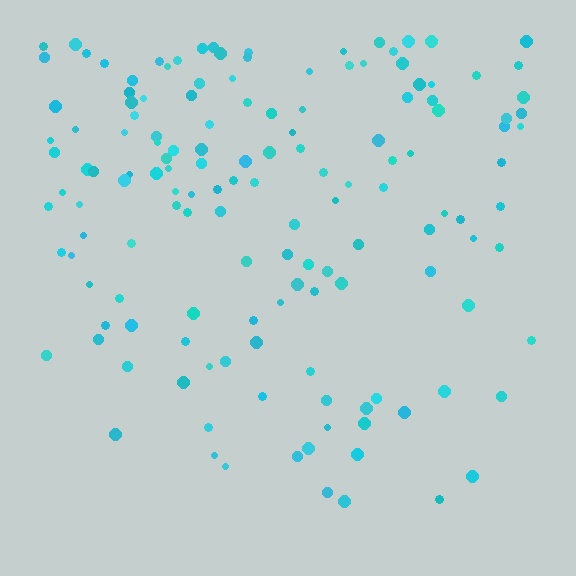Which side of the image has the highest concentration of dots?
The top.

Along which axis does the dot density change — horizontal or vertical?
Vertical.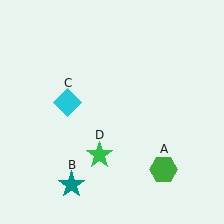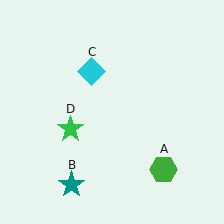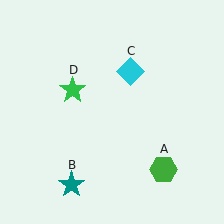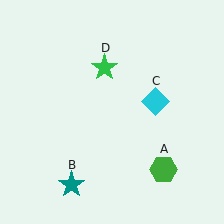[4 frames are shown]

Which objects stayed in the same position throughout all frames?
Green hexagon (object A) and teal star (object B) remained stationary.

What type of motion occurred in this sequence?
The cyan diamond (object C), green star (object D) rotated clockwise around the center of the scene.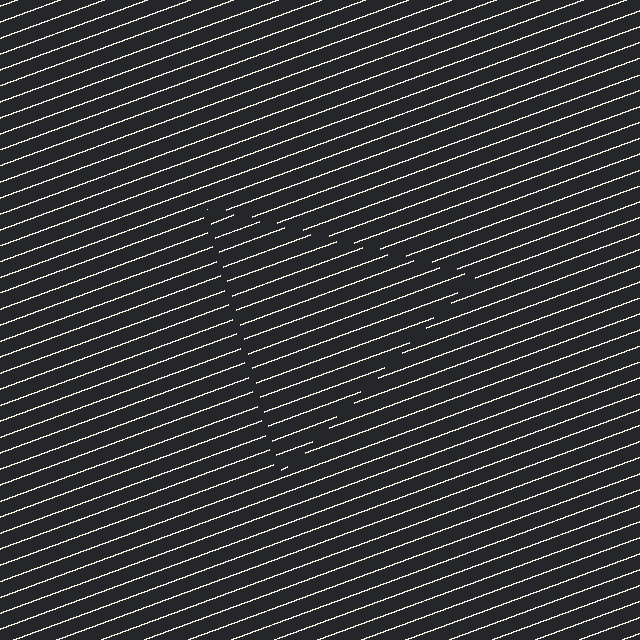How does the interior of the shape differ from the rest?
The interior of the shape contains the same grating, shifted by half a period — the contour is defined by the phase discontinuity where line-ends from the inner and outer gratings abut.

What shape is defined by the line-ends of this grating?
An illusory triangle. The interior of the shape contains the same grating, shifted by half a period — the contour is defined by the phase discontinuity where line-ends from the inner and outer gratings abut.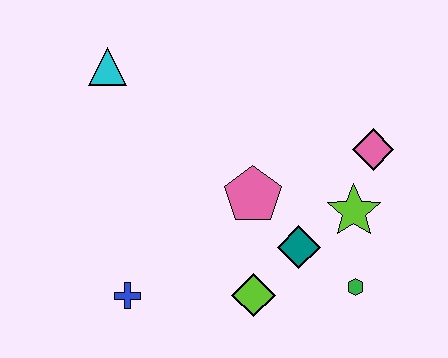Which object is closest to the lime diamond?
The teal diamond is closest to the lime diamond.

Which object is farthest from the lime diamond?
The cyan triangle is farthest from the lime diamond.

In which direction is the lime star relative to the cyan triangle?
The lime star is to the right of the cyan triangle.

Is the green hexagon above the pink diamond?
No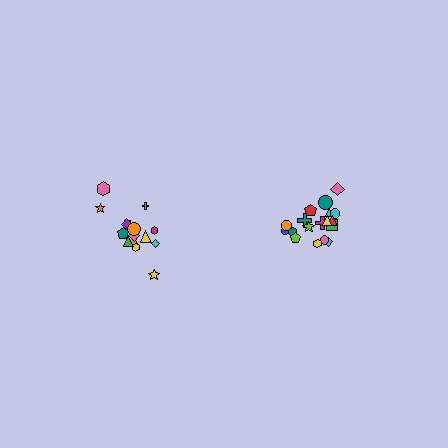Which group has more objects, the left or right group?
The right group.